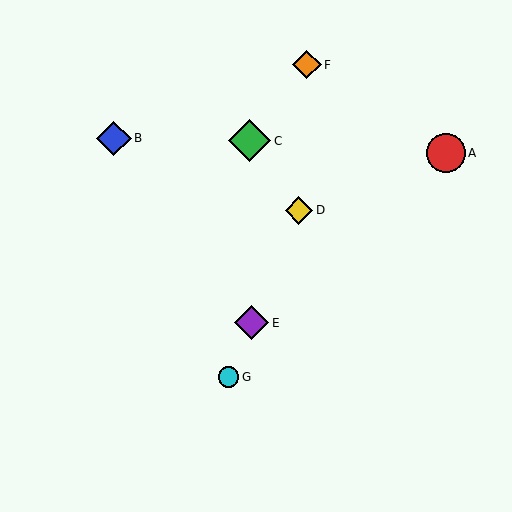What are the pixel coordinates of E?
Object E is at (251, 323).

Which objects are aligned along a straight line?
Objects D, E, G are aligned along a straight line.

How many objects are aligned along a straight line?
3 objects (D, E, G) are aligned along a straight line.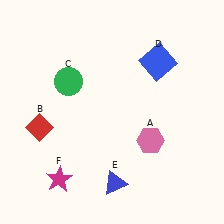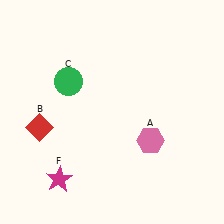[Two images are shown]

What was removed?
The blue triangle (E), the blue square (D) were removed in Image 2.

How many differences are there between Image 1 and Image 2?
There are 2 differences between the two images.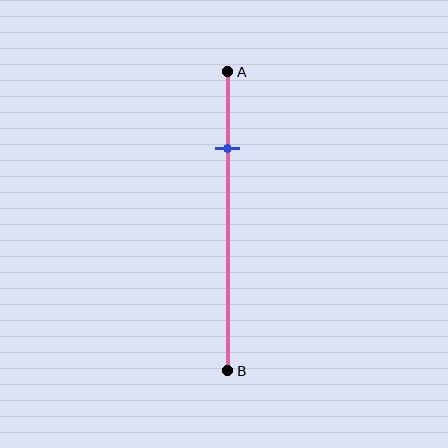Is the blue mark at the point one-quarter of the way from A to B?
Yes, the mark is approximately at the one-quarter point.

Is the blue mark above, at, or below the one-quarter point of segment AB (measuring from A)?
The blue mark is approximately at the one-quarter point of segment AB.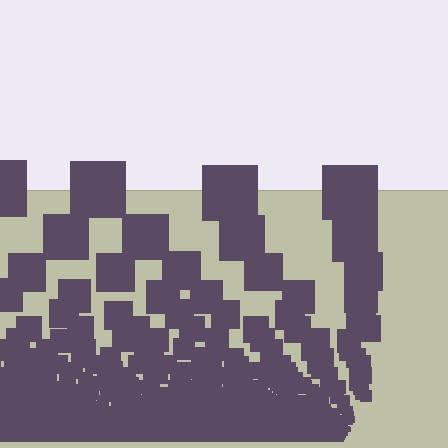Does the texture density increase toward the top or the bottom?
Density increases toward the bottom.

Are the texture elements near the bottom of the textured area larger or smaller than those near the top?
Smaller. The gradient is inverted — elements near the bottom are smaller and denser.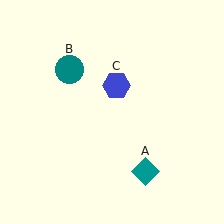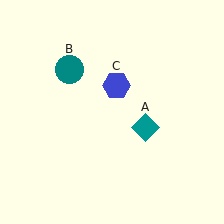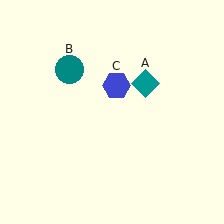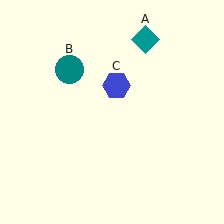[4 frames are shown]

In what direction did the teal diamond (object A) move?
The teal diamond (object A) moved up.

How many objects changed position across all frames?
1 object changed position: teal diamond (object A).